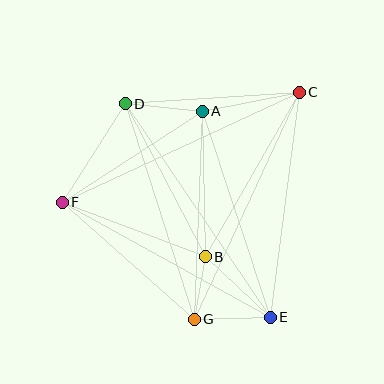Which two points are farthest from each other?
Points C and F are farthest from each other.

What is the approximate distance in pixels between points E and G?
The distance between E and G is approximately 76 pixels.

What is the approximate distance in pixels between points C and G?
The distance between C and G is approximately 250 pixels.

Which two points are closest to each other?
Points B and G are closest to each other.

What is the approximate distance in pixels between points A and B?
The distance between A and B is approximately 145 pixels.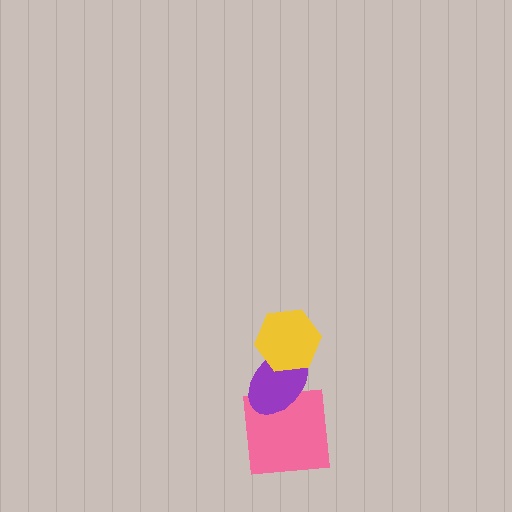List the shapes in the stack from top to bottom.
From top to bottom: the yellow hexagon, the purple ellipse, the pink square.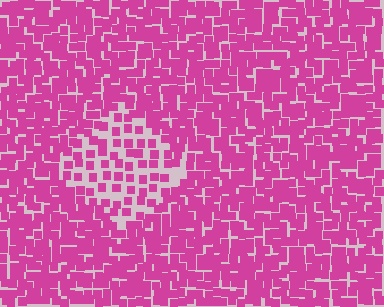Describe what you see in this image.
The image contains small magenta elements arranged at two different densities. A diamond-shaped region is visible where the elements are less densely packed than the surrounding area.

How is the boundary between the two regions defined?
The boundary is defined by a change in element density (approximately 2.1x ratio). All elements are the same color, size, and shape.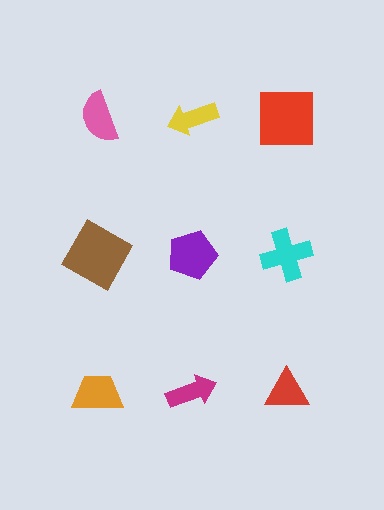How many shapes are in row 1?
3 shapes.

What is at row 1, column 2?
A yellow arrow.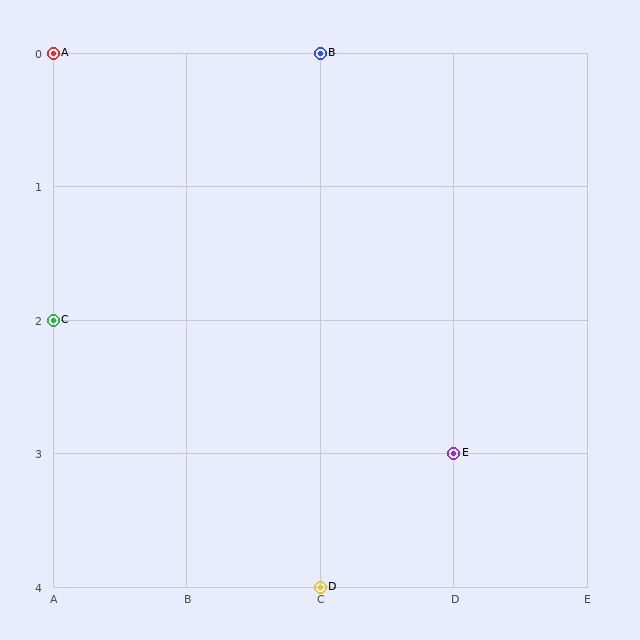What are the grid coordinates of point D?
Point D is at grid coordinates (C, 4).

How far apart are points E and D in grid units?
Points E and D are 1 column and 1 row apart (about 1.4 grid units diagonally).